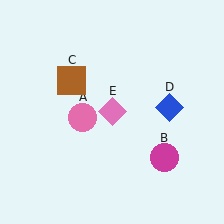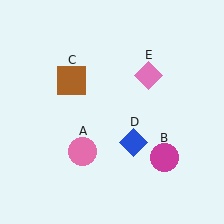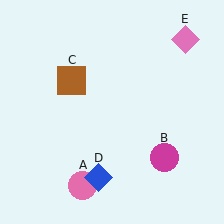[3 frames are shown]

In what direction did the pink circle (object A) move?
The pink circle (object A) moved down.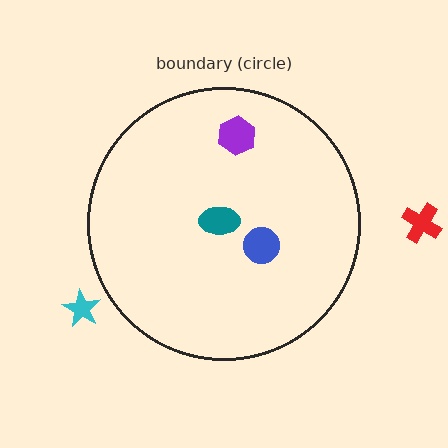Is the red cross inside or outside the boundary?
Outside.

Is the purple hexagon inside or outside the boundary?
Inside.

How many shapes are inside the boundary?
3 inside, 2 outside.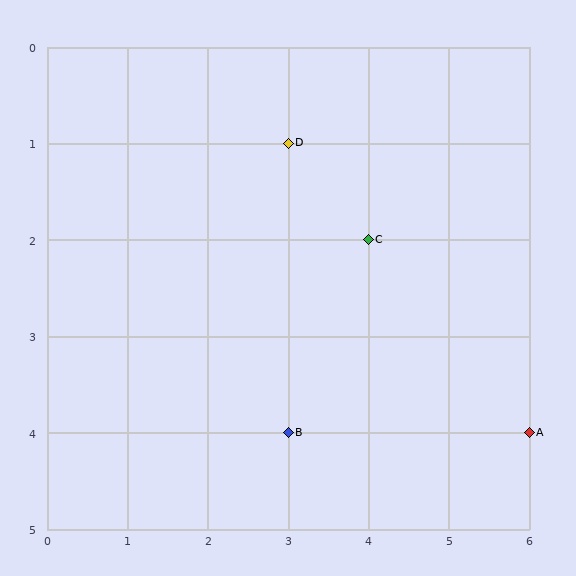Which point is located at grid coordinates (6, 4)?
Point A is at (6, 4).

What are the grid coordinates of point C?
Point C is at grid coordinates (4, 2).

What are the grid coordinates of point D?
Point D is at grid coordinates (3, 1).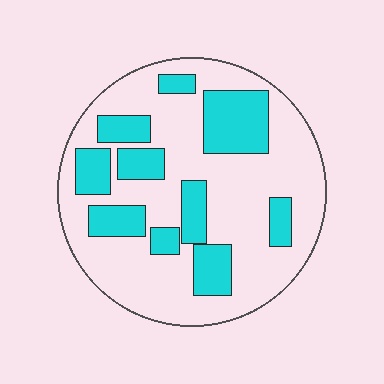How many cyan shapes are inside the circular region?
10.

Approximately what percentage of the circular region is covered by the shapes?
Approximately 30%.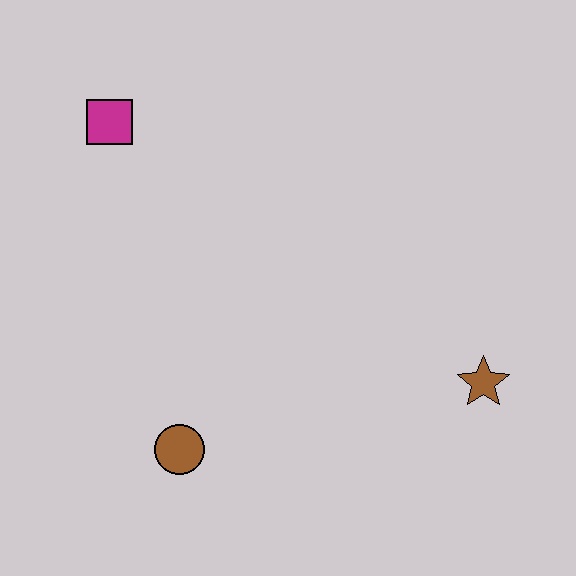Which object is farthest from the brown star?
The magenta square is farthest from the brown star.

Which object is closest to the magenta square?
The brown circle is closest to the magenta square.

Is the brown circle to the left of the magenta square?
No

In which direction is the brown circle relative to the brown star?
The brown circle is to the left of the brown star.